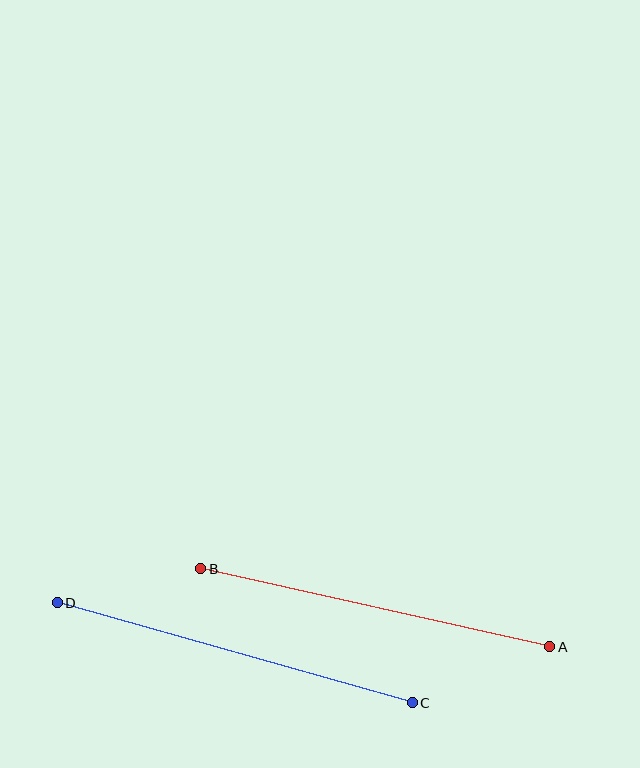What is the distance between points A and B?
The distance is approximately 358 pixels.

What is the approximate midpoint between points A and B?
The midpoint is at approximately (375, 608) pixels.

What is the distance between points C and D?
The distance is approximately 369 pixels.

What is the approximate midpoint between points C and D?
The midpoint is at approximately (235, 653) pixels.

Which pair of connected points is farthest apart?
Points C and D are farthest apart.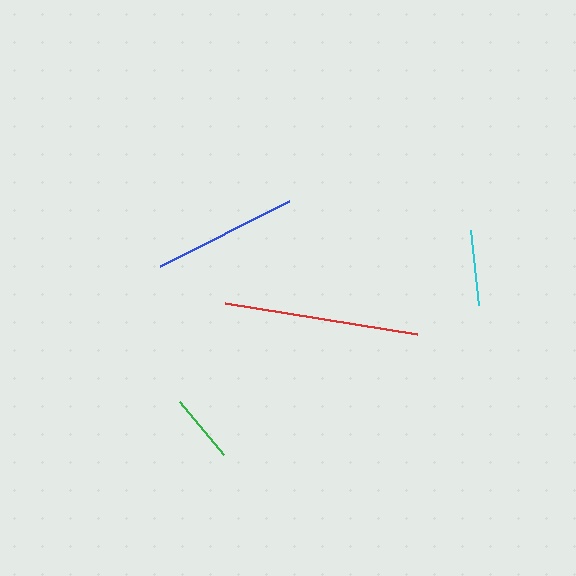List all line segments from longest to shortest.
From longest to shortest: red, blue, cyan, green.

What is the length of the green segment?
The green segment is approximately 69 pixels long.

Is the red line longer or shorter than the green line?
The red line is longer than the green line.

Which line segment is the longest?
The red line is the longest at approximately 194 pixels.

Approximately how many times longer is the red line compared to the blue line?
The red line is approximately 1.3 times the length of the blue line.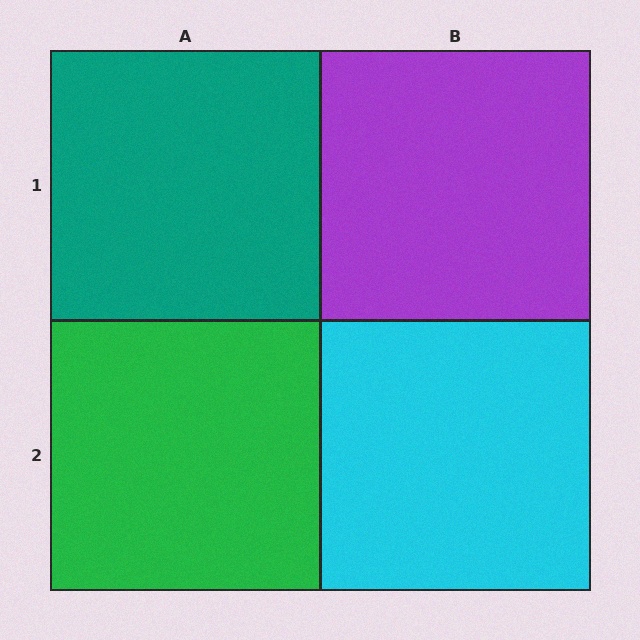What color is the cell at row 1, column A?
Teal.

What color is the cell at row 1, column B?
Purple.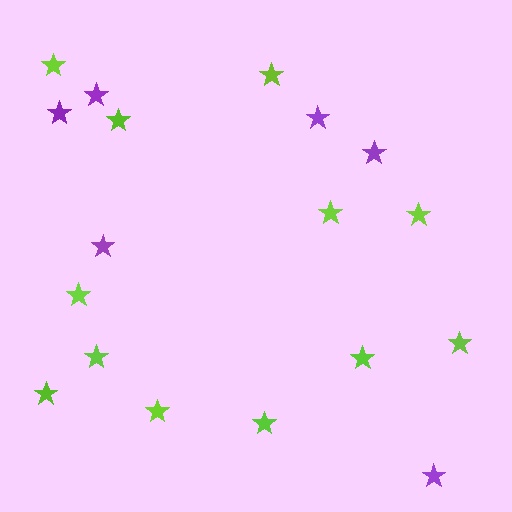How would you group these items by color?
There are 2 groups: one group of purple stars (6) and one group of lime stars (12).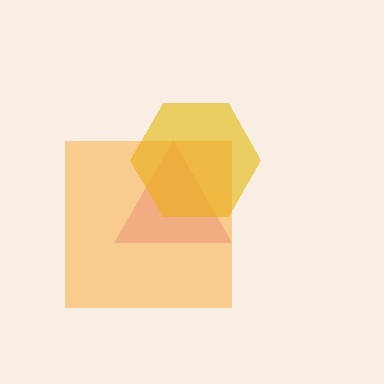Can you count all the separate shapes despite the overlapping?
Yes, there are 3 separate shapes.